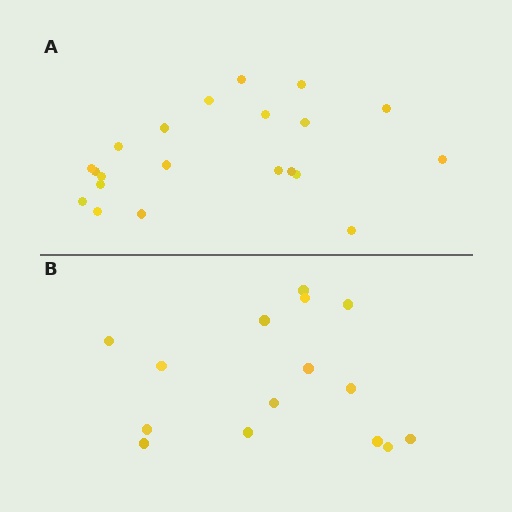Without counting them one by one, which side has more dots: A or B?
Region A (the top region) has more dots.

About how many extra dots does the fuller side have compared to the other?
Region A has about 6 more dots than region B.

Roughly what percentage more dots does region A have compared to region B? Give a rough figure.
About 40% more.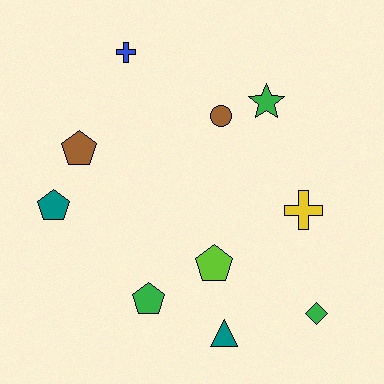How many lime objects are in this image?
There is 1 lime object.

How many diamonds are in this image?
There is 1 diamond.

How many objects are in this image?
There are 10 objects.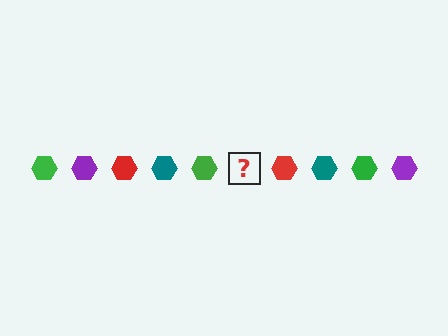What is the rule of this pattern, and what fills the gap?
The rule is that the pattern cycles through green, purple, red, teal hexagons. The gap should be filled with a purple hexagon.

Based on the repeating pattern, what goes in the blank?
The blank should be a purple hexagon.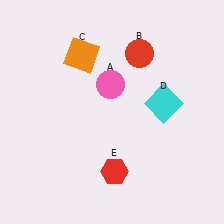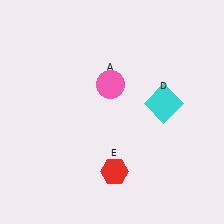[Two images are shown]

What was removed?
The orange square (C), the red circle (B) were removed in Image 2.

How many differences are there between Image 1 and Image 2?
There are 2 differences between the two images.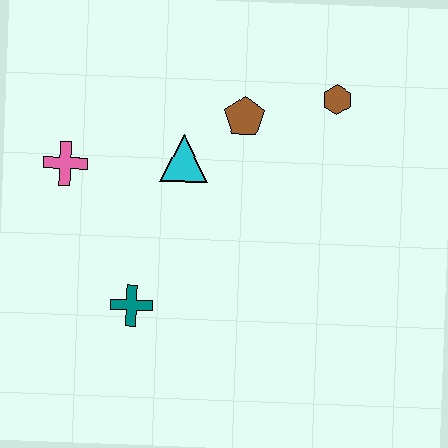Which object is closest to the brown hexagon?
The brown pentagon is closest to the brown hexagon.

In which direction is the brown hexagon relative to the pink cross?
The brown hexagon is to the right of the pink cross.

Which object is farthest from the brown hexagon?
The teal cross is farthest from the brown hexagon.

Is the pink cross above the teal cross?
Yes